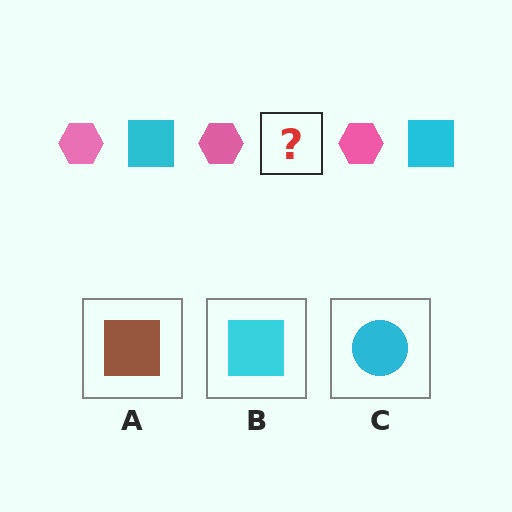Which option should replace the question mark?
Option B.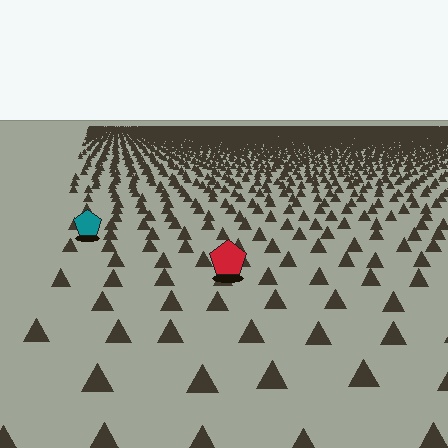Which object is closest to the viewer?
The red pentagon is closest. The texture marks near it are larger and more spread out.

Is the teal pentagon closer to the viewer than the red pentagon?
No. The red pentagon is closer — you can tell from the texture gradient: the ground texture is coarser near it.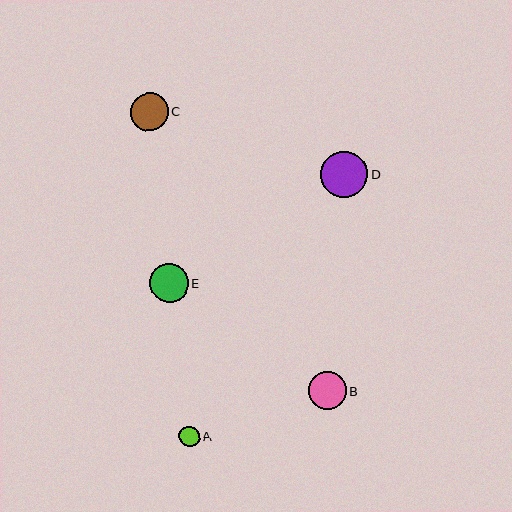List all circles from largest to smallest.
From largest to smallest: D, E, C, B, A.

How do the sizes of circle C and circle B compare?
Circle C and circle B are approximately the same size.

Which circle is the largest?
Circle D is the largest with a size of approximately 47 pixels.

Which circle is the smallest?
Circle A is the smallest with a size of approximately 21 pixels.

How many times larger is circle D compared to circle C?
Circle D is approximately 1.2 times the size of circle C.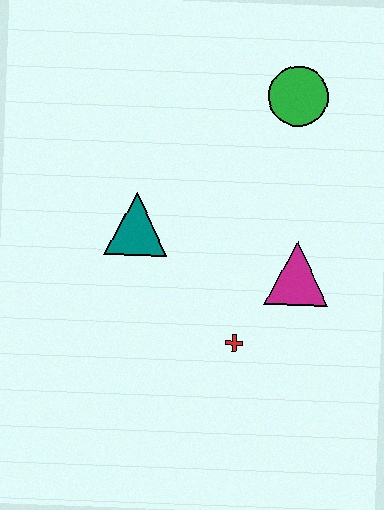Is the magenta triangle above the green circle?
No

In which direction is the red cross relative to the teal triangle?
The red cross is below the teal triangle.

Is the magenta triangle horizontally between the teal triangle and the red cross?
No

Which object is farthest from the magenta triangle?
The green circle is farthest from the magenta triangle.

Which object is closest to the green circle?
The magenta triangle is closest to the green circle.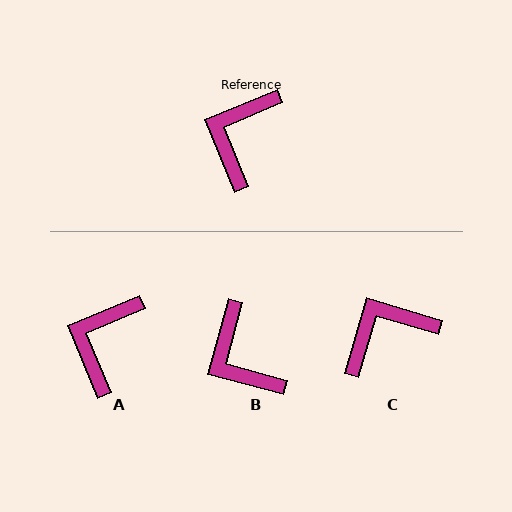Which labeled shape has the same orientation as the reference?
A.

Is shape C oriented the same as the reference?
No, it is off by about 39 degrees.